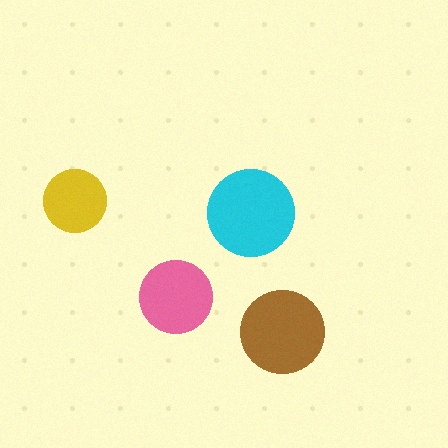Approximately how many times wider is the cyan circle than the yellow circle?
About 1.5 times wider.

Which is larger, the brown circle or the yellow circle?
The brown one.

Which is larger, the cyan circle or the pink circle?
The cyan one.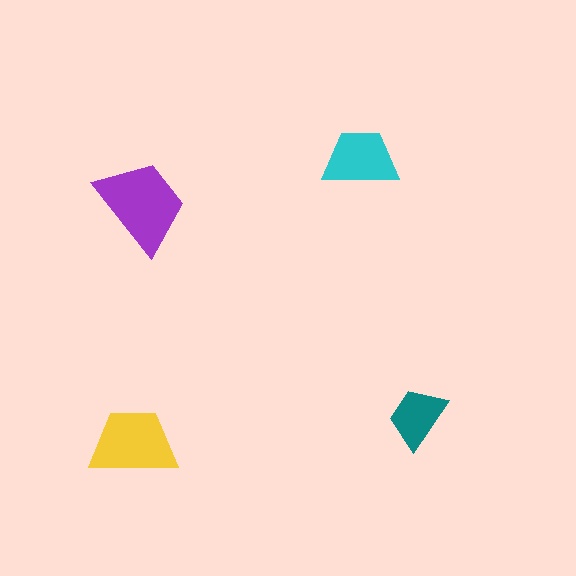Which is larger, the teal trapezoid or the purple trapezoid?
The purple one.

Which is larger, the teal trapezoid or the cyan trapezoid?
The cyan one.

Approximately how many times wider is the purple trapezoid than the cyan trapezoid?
About 1.5 times wider.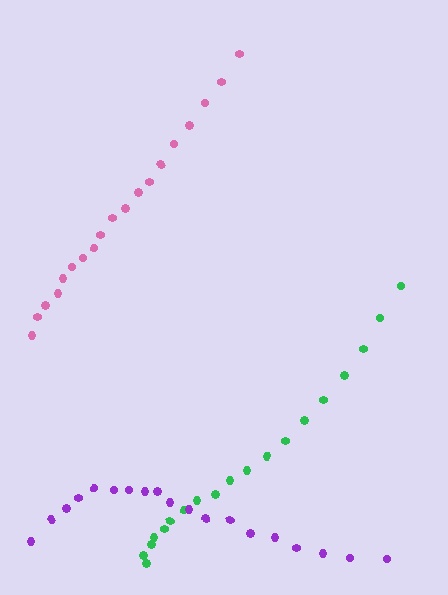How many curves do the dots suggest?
There are 3 distinct paths.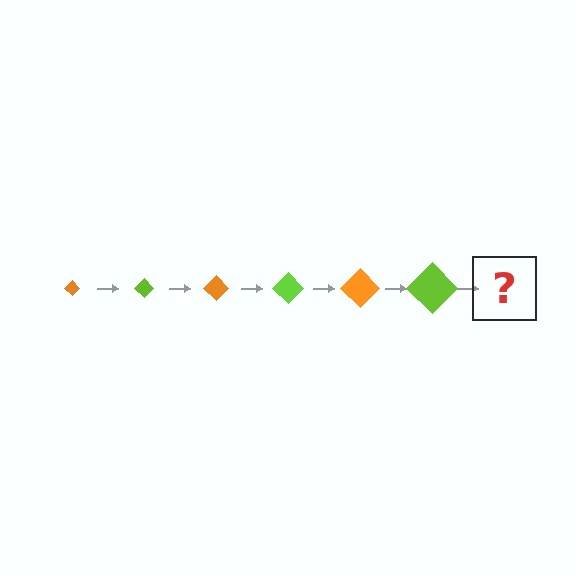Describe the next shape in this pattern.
It should be an orange diamond, larger than the previous one.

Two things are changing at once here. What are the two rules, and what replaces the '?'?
The two rules are that the diamond grows larger each step and the color cycles through orange and lime. The '?' should be an orange diamond, larger than the previous one.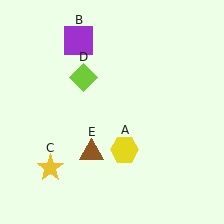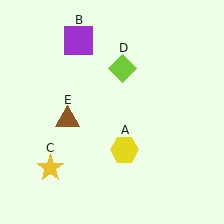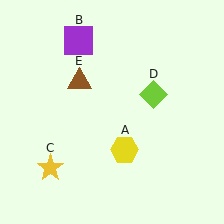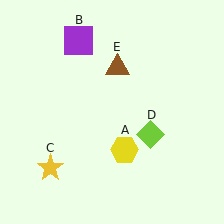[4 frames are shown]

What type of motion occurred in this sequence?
The lime diamond (object D), brown triangle (object E) rotated clockwise around the center of the scene.